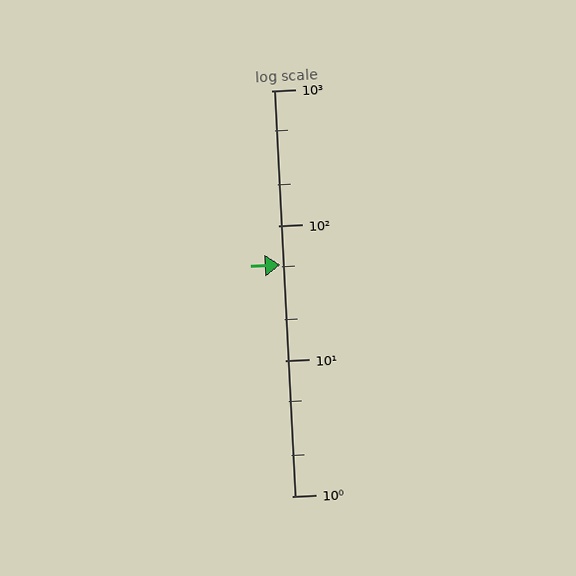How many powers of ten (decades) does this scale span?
The scale spans 3 decades, from 1 to 1000.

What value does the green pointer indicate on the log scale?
The pointer indicates approximately 51.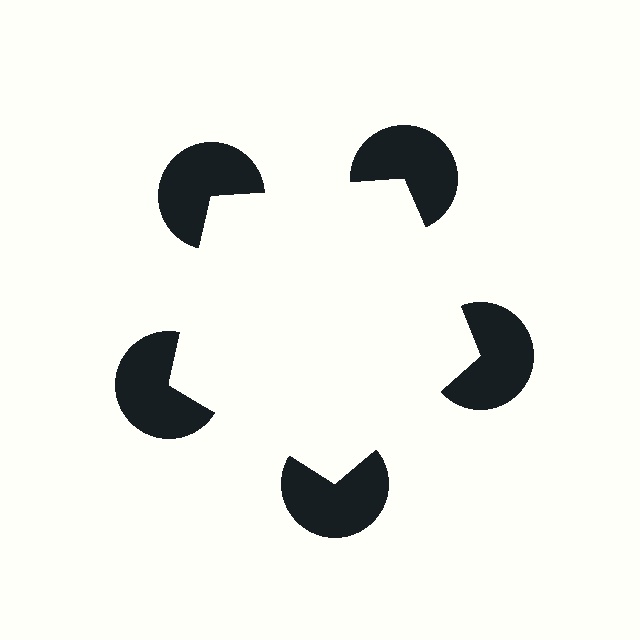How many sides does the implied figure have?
5 sides.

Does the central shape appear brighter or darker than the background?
It typically appears slightly brighter than the background, even though no actual brightness change is drawn.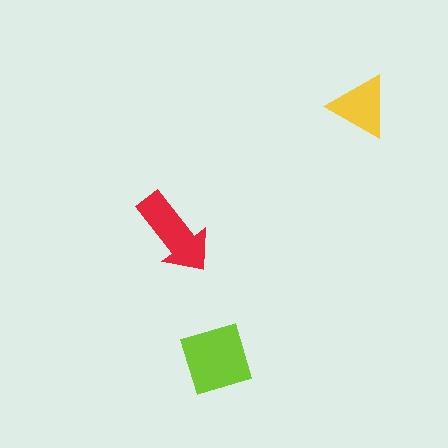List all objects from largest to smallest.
The lime square, the red arrow, the yellow triangle.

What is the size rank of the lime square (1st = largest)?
1st.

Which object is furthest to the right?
The yellow triangle is rightmost.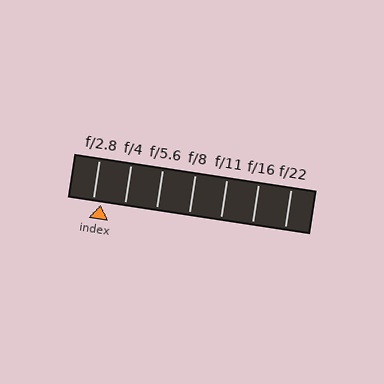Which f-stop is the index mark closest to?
The index mark is closest to f/2.8.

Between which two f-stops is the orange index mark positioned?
The index mark is between f/2.8 and f/4.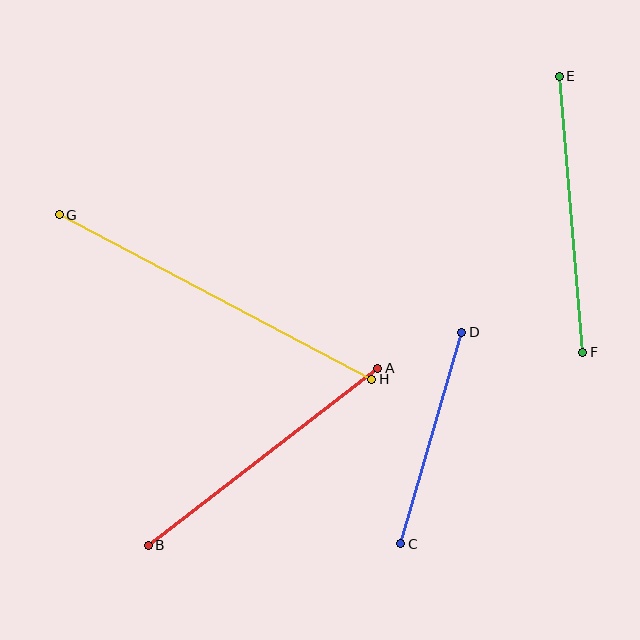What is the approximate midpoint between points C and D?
The midpoint is at approximately (431, 438) pixels.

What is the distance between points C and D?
The distance is approximately 220 pixels.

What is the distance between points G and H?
The distance is approximately 353 pixels.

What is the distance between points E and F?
The distance is approximately 277 pixels.